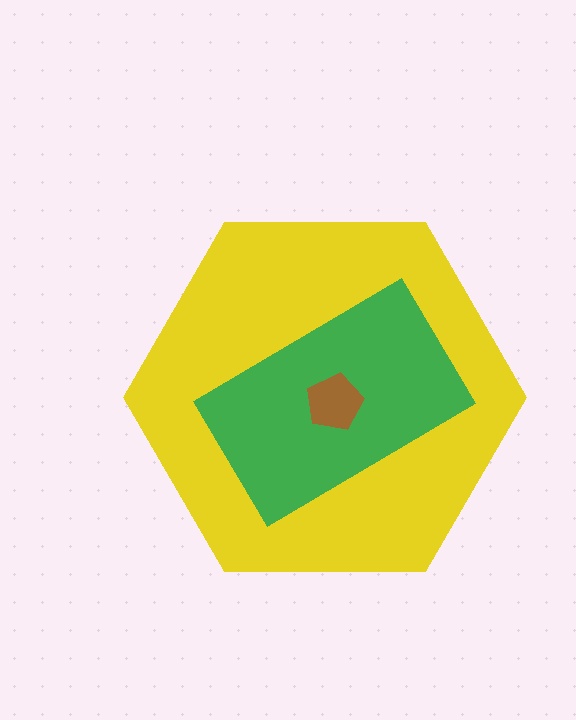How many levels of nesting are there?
3.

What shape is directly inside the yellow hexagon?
The green rectangle.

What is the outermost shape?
The yellow hexagon.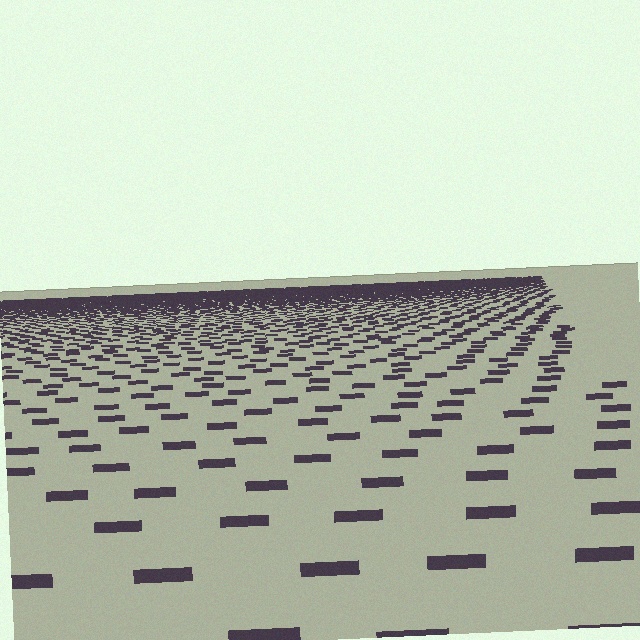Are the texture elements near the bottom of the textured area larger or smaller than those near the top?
Larger. Near the bottom, elements are closer to the viewer and appear at a bigger on-screen size.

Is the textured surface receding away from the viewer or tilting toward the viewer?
The surface is receding away from the viewer. Texture elements get smaller and denser toward the top.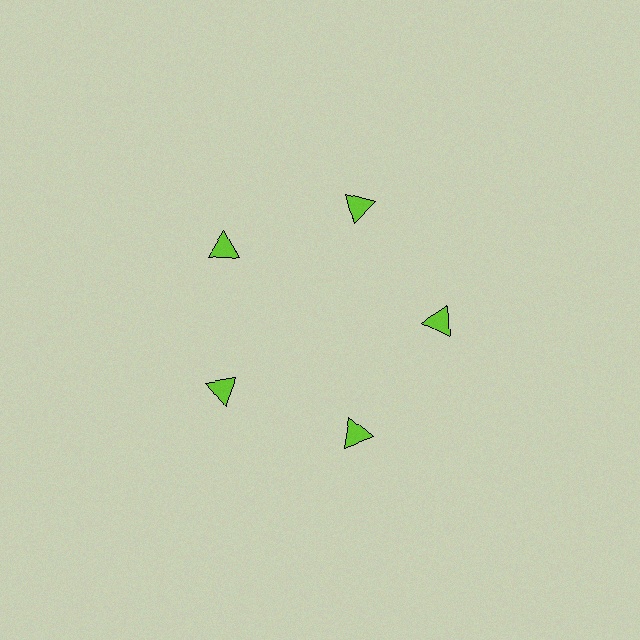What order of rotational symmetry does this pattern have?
This pattern has 5-fold rotational symmetry.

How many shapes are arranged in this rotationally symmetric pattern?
There are 5 shapes, arranged in 5 groups of 1.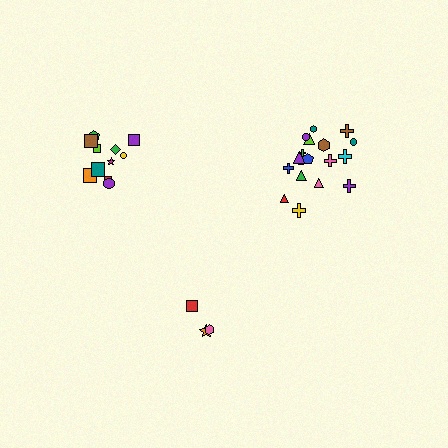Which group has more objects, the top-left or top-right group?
The top-right group.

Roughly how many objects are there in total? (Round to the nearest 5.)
Roughly 35 objects in total.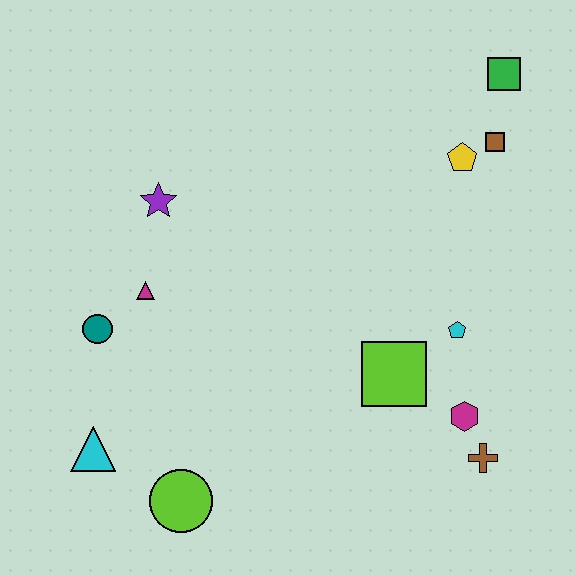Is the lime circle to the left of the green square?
Yes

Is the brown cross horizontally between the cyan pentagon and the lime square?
No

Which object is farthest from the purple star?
The brown cross is farthest from the purple star.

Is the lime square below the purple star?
Yes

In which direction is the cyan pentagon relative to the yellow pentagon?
The cyan pentagon is below the yellow pentagon.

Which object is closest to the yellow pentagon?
The brown square is closest to the yellow pentagon.